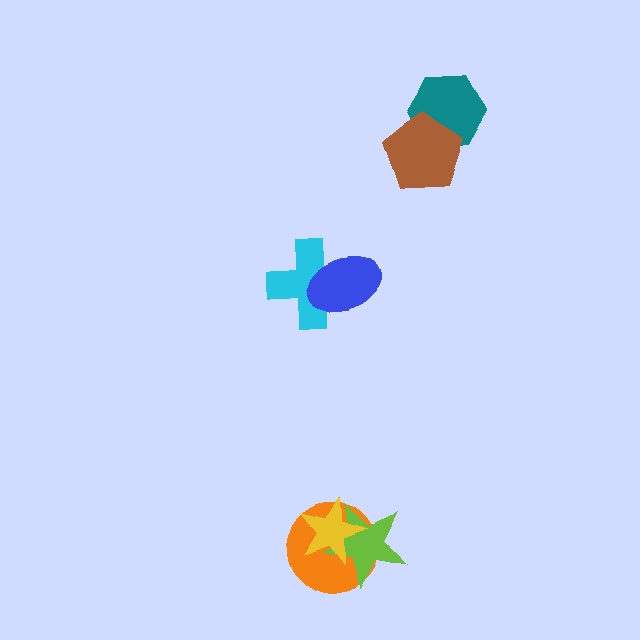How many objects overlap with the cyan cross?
1 object overlaps with the cyan cross.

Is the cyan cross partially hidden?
Yes, it is partially covered by another shape.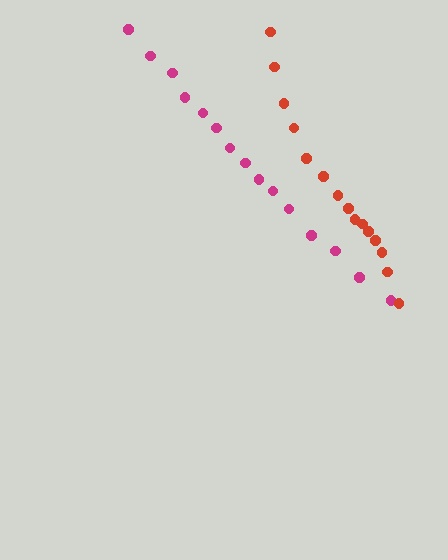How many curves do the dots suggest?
There are 2 distinct paths.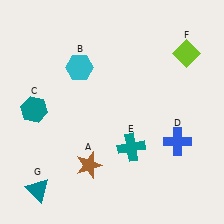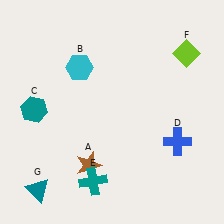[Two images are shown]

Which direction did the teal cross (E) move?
The teal cross (E) moved left.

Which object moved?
The teal cross (E) moved left.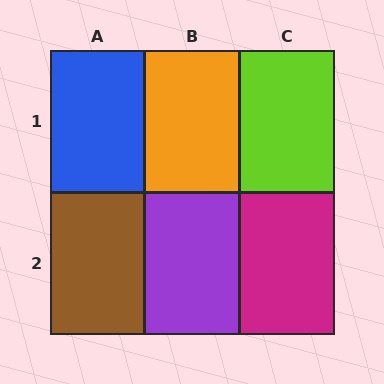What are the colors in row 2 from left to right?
Brown, purple, magenta.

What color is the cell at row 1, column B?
Orange.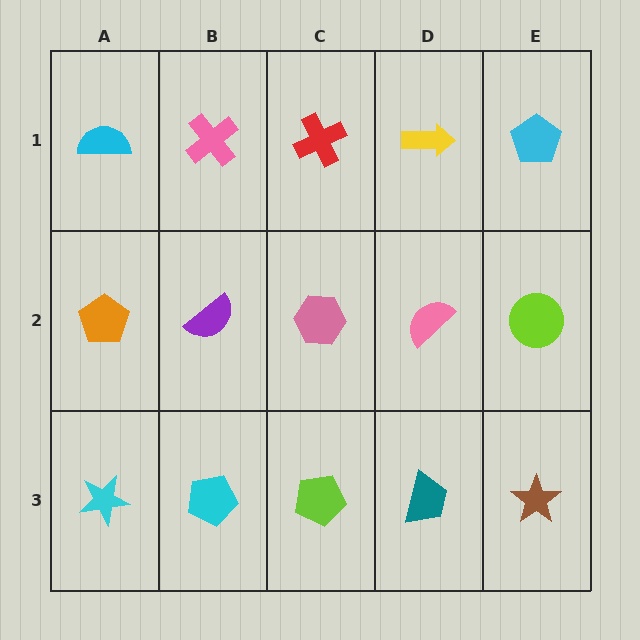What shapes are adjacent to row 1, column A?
An orange pentagon (row 2, column A), a pink cross (row 1, column B).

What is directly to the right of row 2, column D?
A lime circle.